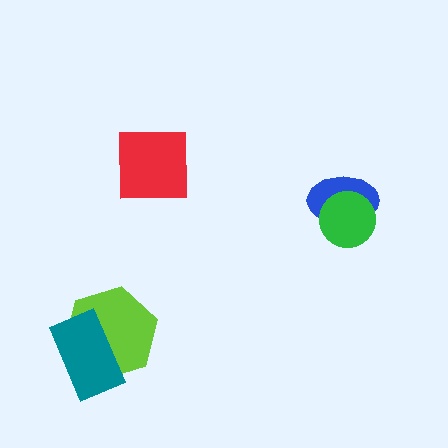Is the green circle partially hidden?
No, no other shape covers it.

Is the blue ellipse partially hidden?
Yes, it is partially covered by another shape.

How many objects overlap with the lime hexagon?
1 object overlaps with the lime hexagon.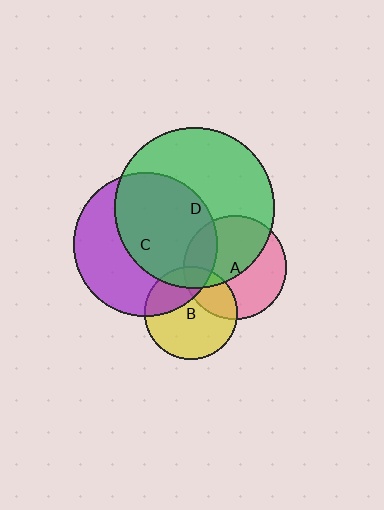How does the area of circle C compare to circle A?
Approximately 1.9 times.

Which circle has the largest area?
Circle D (green).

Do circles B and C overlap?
Yes.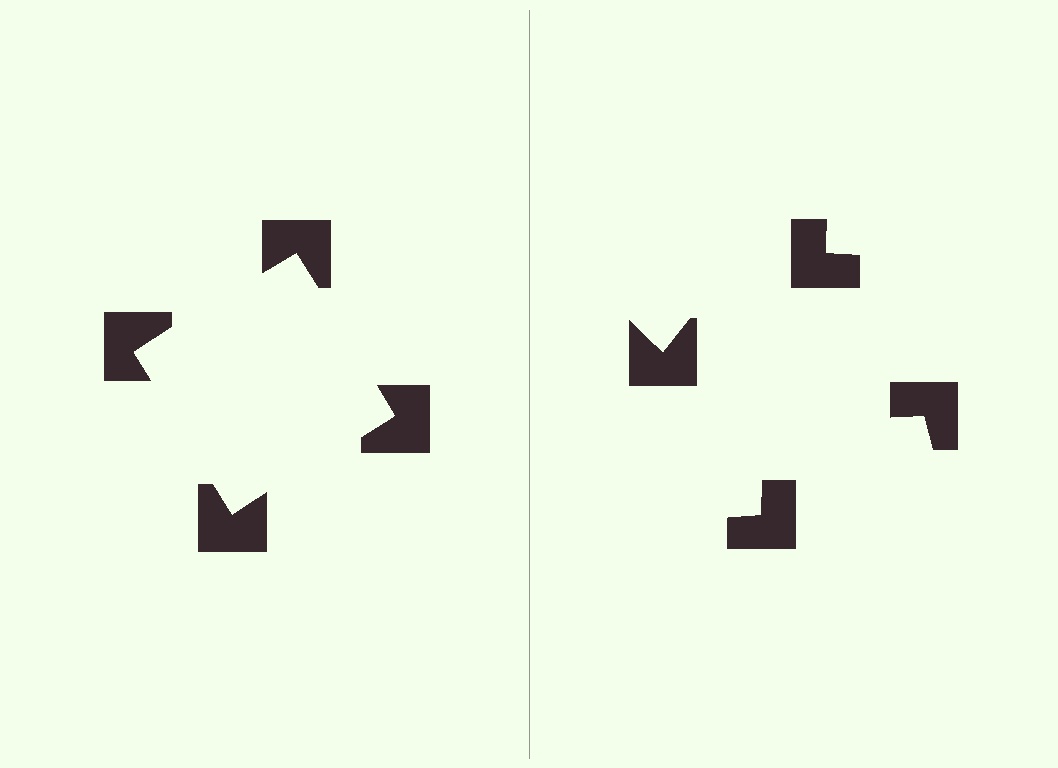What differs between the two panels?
The notched squares are positioned identically on both sides; only the wedge orientations differ. On the left they align to a square; on the right they are misaligned.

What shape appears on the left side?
An illusory square.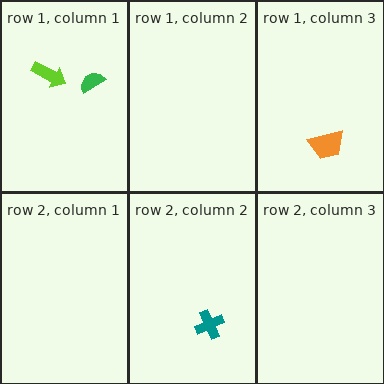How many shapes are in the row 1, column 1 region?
2.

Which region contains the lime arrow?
The row 1, column 1 region.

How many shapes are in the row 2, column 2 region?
1.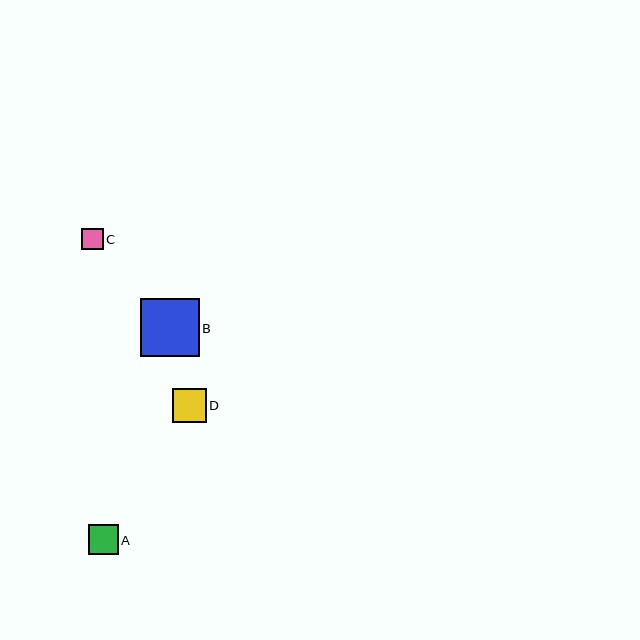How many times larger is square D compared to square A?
Square D is approximately 1.1 times the size of square A.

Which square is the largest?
Square B is the largest with a size of approximately 58 pixels.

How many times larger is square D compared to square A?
Square D is approximately 1.1 times the size of square A.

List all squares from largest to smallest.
From largest to smallest: B, D, A, C.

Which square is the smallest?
Square C is the smallest with a size of approximately 22 pixels.